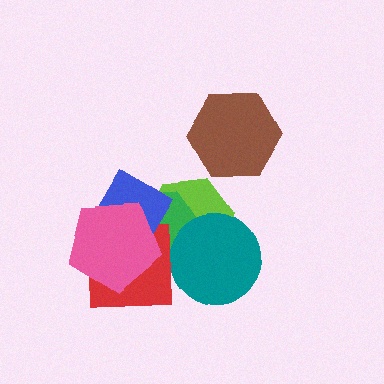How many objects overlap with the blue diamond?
4 objects overlap with the blue diamond.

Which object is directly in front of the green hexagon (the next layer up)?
The teal circle is directly in front of the green hexagon.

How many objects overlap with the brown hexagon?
0 objects overlap with the brown hexagon.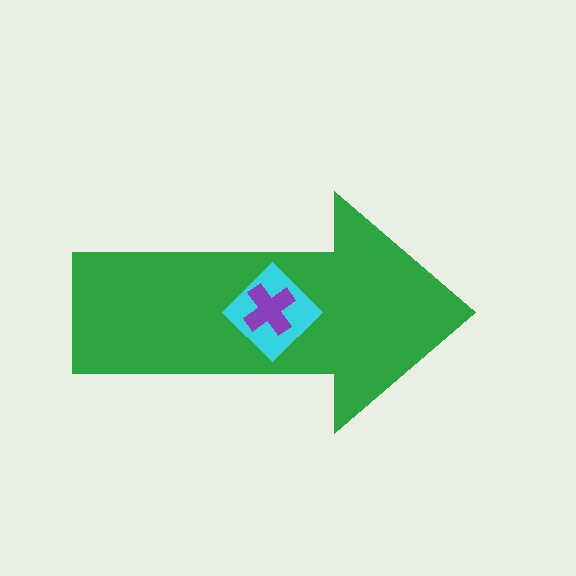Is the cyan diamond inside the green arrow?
Yes.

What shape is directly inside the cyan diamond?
The purple cross.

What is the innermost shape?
The purple cross.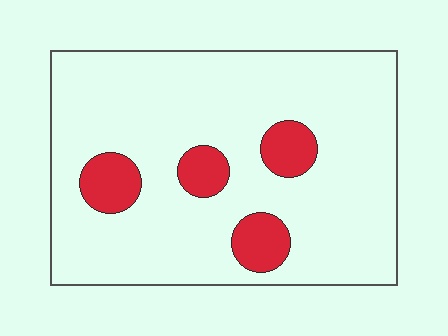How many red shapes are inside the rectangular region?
4.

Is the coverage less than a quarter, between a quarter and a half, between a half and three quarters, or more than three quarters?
Less than a quarter.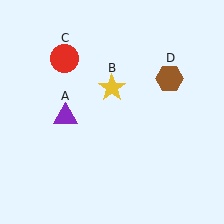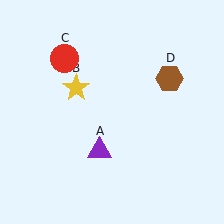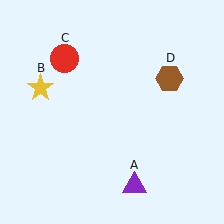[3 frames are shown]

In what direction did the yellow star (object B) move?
The yellow star (object B) moved left.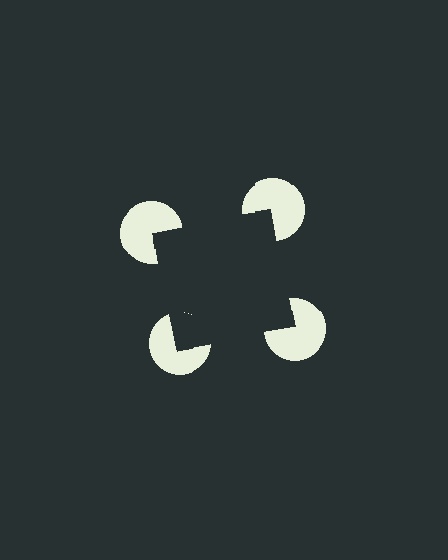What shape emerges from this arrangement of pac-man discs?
An illusory square — its edges are inferred from the aligned wedge cuts in the pac-man discs, not physically drawn.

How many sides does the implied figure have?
4 sides.